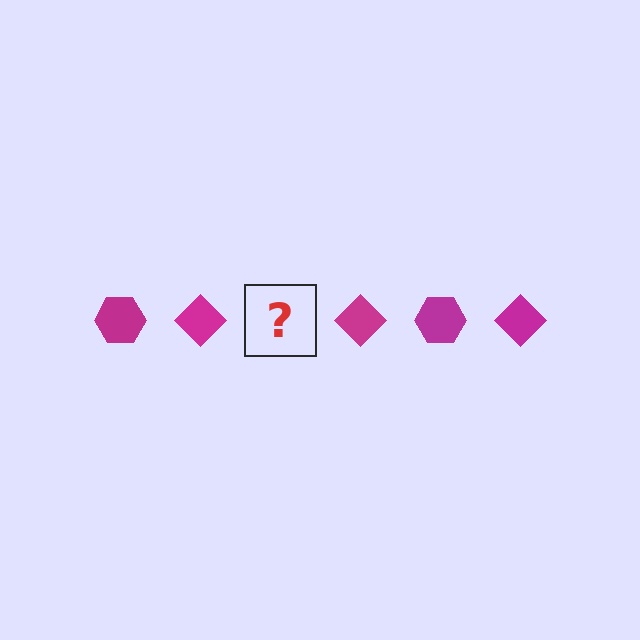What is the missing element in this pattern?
The missing element is a magenta hexagon.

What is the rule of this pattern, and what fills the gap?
The rule is that the pattern cycles through hexagon, diamond shapes in magenta. The gap should be filled with a magenta hexagon.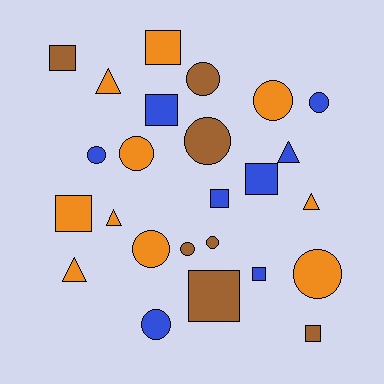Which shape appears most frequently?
Circle, with 11 objects.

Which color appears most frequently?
Orange, with 10 objects.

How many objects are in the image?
There are 25 objects.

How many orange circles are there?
There are 4 orange circles.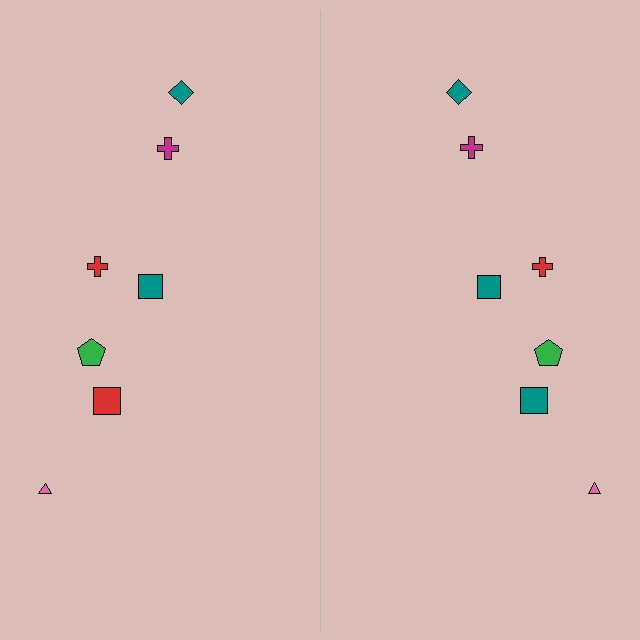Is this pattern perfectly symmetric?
No, the pattern is not perfectly symmetric. The teal square on the right side breaks the symmetry — its mirror counterpart is red.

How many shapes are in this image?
There are 14 shapes in this image.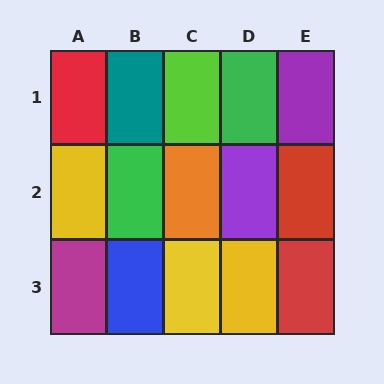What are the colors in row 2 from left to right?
Yellow, green, orange, purple, red.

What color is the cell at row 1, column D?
Green.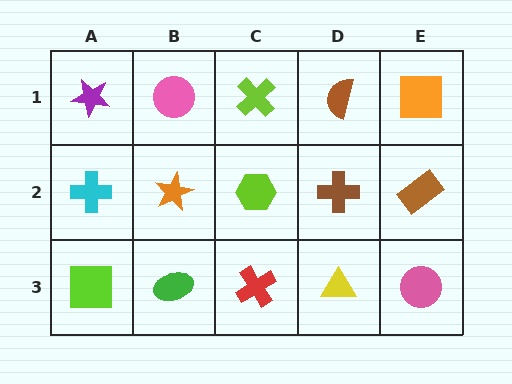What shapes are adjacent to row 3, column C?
A lime hexagon (row 2, column C), a green ellipse (row 3, column B), a yellow triangle (row 3, column D).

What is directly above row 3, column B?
An orange star.